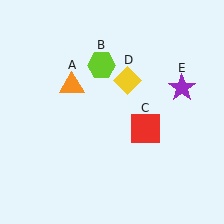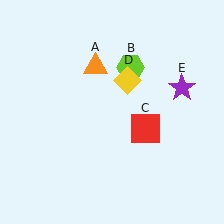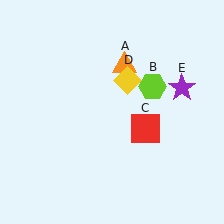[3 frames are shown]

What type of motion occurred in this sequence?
The orange triangle (object A), lime hexagon (object B) rotated clockwise around the center of the scene.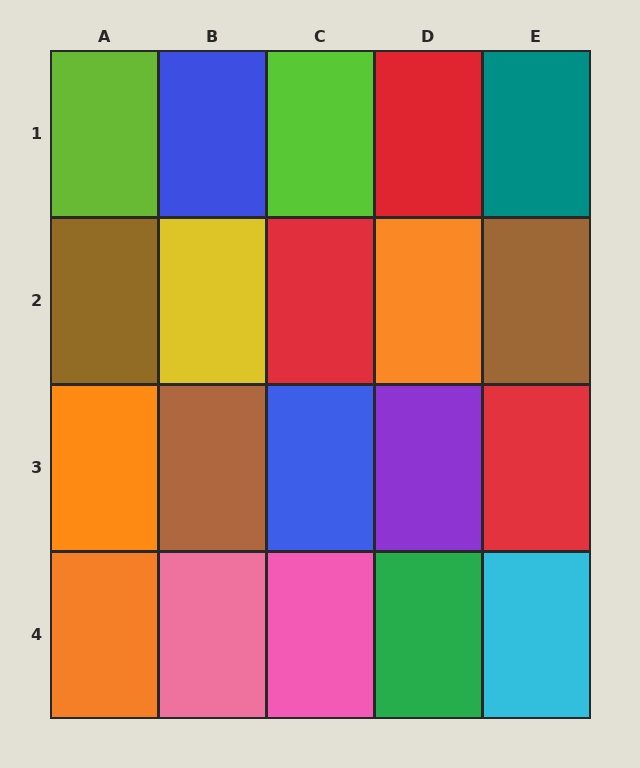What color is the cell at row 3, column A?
Orange.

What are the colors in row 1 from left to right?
Lime, blue, lime, red, teal.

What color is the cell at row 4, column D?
Green.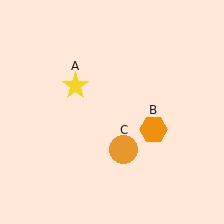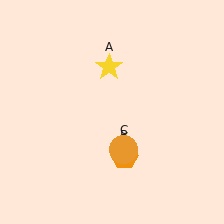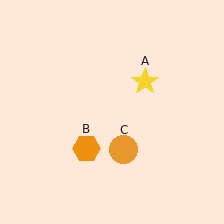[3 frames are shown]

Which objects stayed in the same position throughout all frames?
Orange circle (object C) remained stationary.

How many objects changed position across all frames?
2 objects changed position: yellow star (object A), orange hexagon (object B).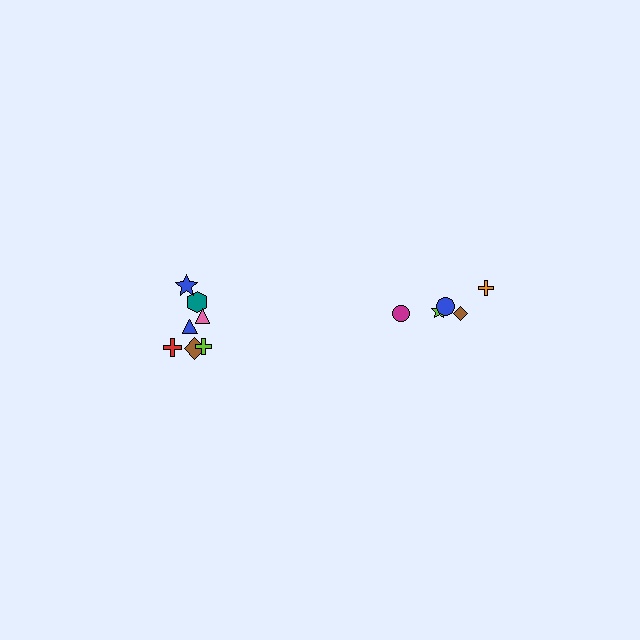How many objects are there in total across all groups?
There are 12 objects.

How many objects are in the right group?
There are 5 objects.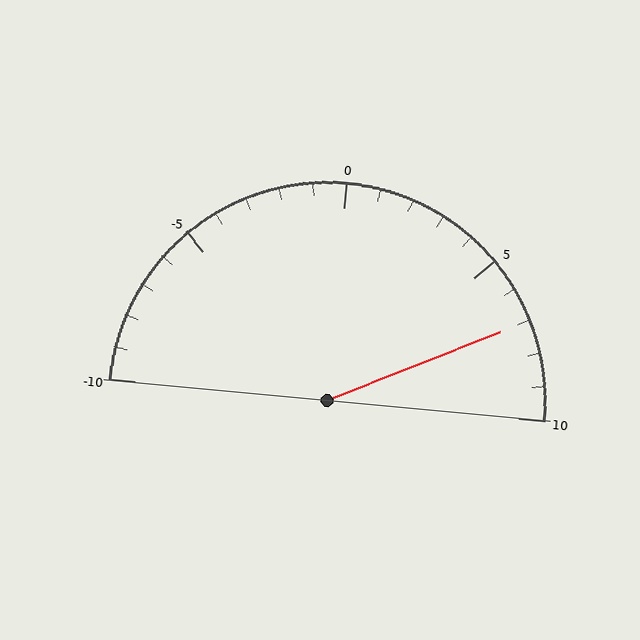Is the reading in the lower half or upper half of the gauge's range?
The reading is in the upper half of the range (-10 to 10).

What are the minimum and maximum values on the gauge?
The gauge ranges from -10 to 10.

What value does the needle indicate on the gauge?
The needle indicates approximately 7.